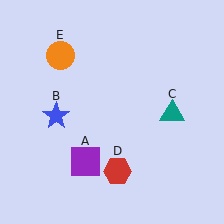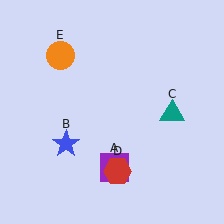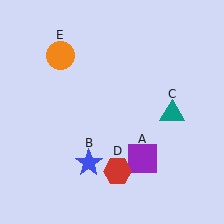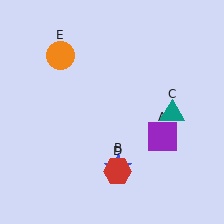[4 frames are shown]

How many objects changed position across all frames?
2 objects changed position: purple square (object A), blue star (object B).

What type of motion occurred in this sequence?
The purple square (object A), blue star (object B) rotated counterclockwise around the center of the scene.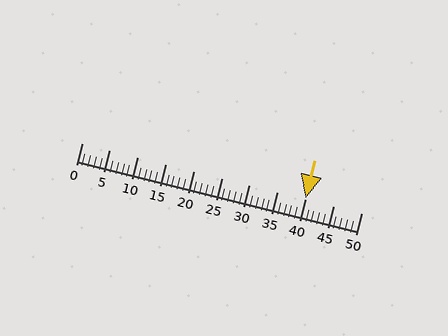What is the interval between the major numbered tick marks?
The major tick marks are spaced 5 units apart.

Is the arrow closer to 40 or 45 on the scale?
The arrow is closer to 40.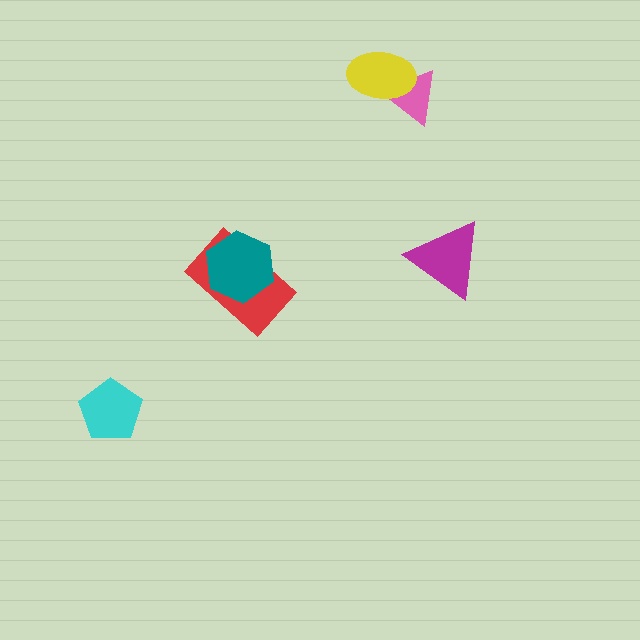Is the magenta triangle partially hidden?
No, no other shape covers it.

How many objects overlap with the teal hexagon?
1 object overlaps with the teal hexagon.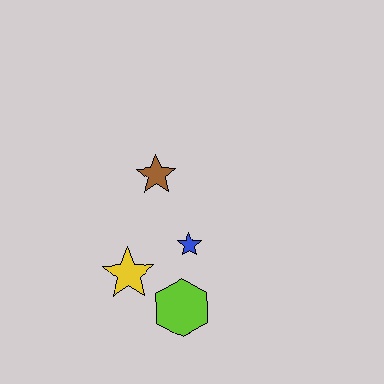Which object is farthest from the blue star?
The brown star is farthest from the blue star.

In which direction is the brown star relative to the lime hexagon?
The brown star is above the lime hexagon.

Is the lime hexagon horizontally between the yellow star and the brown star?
No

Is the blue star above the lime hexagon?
Yes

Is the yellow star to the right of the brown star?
No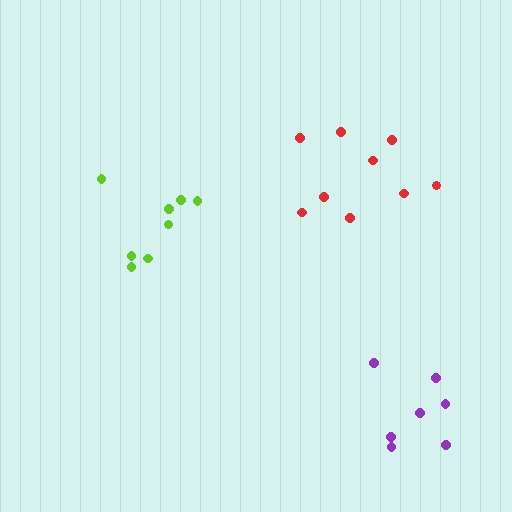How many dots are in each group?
Group 1: 7 dots, Group 2: 9 dots, Group 3: 8 dots (24 total).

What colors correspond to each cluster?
The clusters are colored: purple, red, lime.